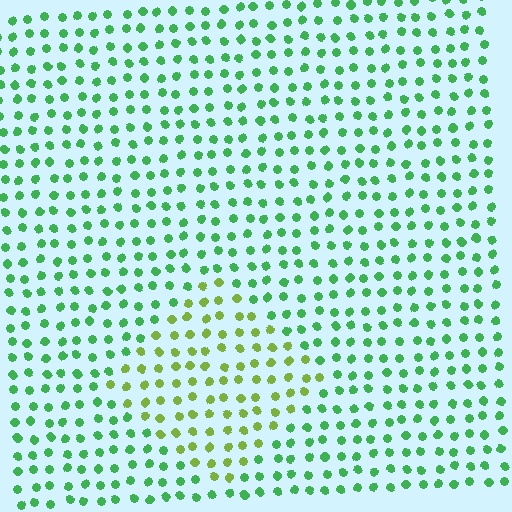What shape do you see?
I see a diamond.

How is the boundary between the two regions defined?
The boundary is defined purely by a slight shift in hue (about 43 degrees). Spacing, size, and orientation are identical on both sides.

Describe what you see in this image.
The image is filled with small green elements in a uniform arrangement. A diamond-shaped region is visible where the elements are tinted to a slightly different hue, forming a subtle color boundary.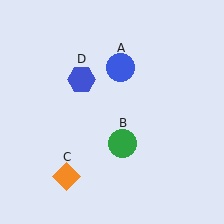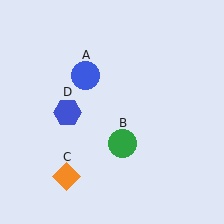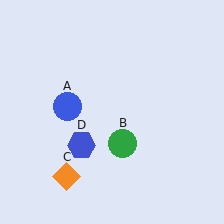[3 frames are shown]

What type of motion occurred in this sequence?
The blue circle (object A), blue hexagon (object D) rotated counterclockwise around the center of the scene.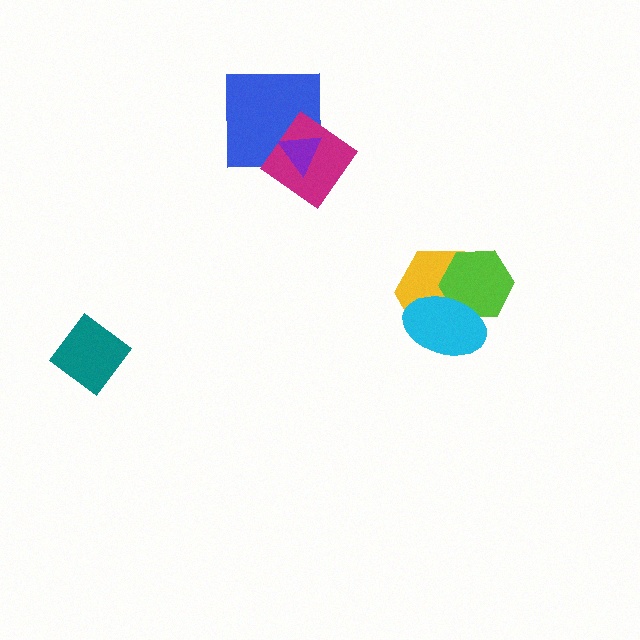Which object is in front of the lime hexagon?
The cyan ellipse is in front of the lime hexagon.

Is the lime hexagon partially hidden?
Yes, it is partially covered by another shape.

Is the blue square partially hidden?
Yes, it is partially covered by another shape.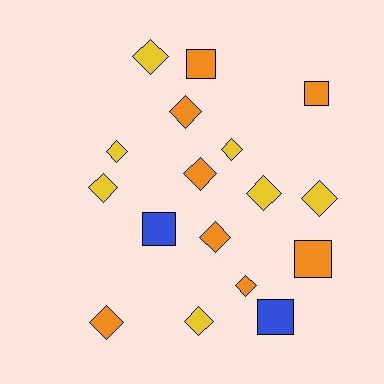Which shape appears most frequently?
Diamond, with 12 objects.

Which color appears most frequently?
Orange, with 8 objects.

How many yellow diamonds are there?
There are 7 yellow diamonds.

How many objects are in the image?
There are 17 objects.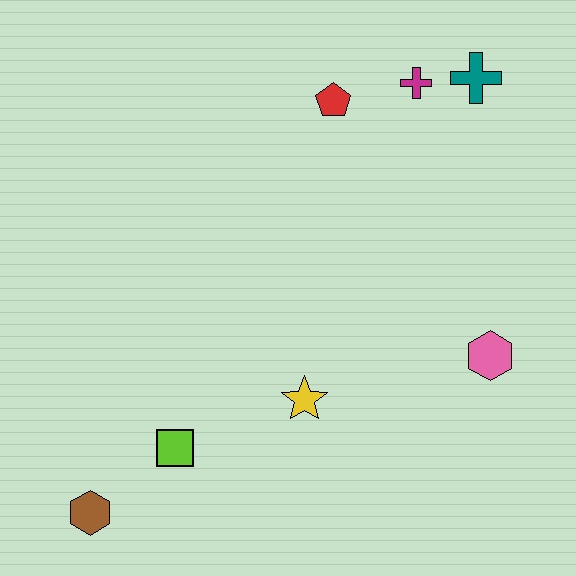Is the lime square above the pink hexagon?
No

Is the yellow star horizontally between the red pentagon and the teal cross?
No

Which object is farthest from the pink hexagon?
The brown hexagon is farthest from the pink hexagon.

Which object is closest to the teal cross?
The magenta cross is closest to the teal cross.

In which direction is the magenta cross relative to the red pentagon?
The magenta cross is to the right of the red pentagon.